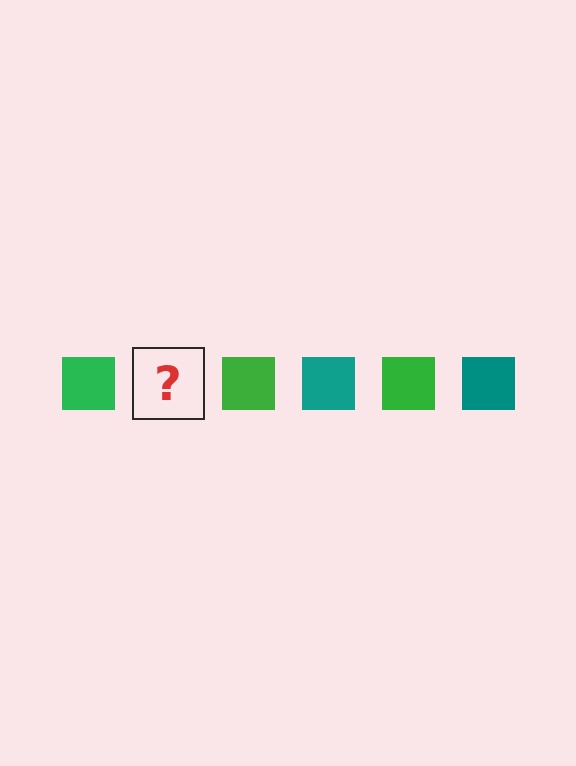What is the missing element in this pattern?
The missing element is a teal square.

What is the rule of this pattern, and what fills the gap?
The rule is that the pattern cycles through green, teal squares. The gap should be filled with a teal square.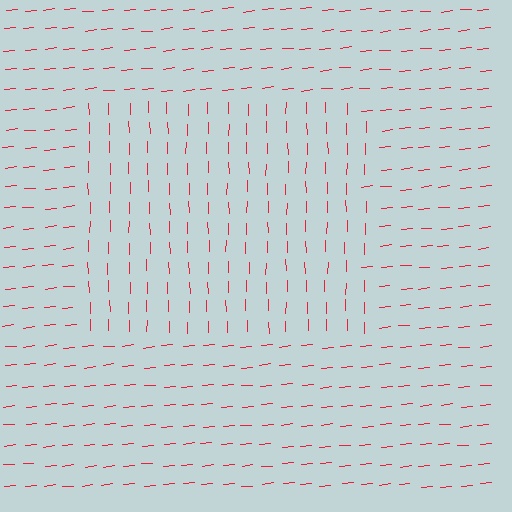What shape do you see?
I see a rectangle.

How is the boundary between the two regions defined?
The boundary is defined purely by a change in line orientation (approximately 85 degrees difference). All lines are the same color and thickness.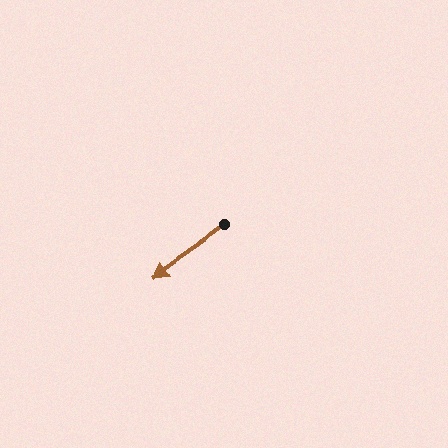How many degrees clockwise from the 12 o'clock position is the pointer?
Approximately 234 degrees.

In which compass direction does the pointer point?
Southwest.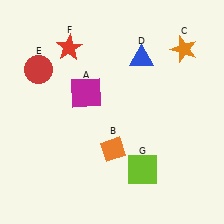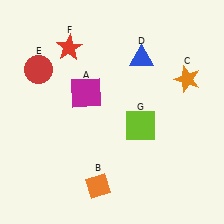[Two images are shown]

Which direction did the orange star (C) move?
The orange star (C) moved down.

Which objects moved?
The objects that moved are: the orange diamond (B), the orange star (C), the lime square (G).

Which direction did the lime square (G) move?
The lime square (G) moved up.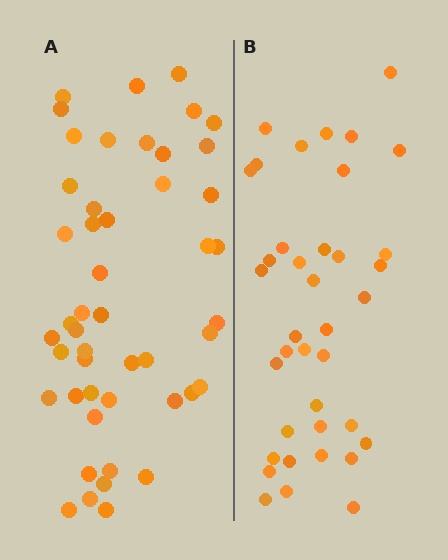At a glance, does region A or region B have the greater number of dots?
Region A (the left region) has more dots.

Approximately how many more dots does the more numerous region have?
Region A has roughly 10 or so more dots than region B.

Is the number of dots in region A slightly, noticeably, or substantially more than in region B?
Region A has noticeably more, but not dramatically so. The ratio is roughly 1.3 to 1.